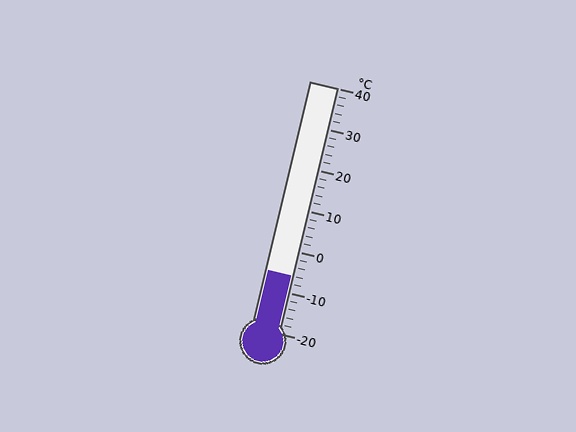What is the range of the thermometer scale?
The thermometer scale ranges from -20°C to 40°C.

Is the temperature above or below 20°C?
The temperature is below 20°C.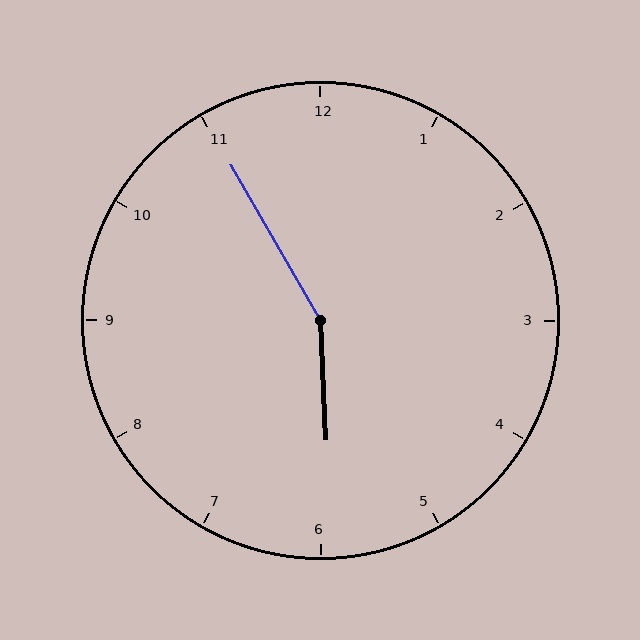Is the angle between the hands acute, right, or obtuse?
It is obtuse.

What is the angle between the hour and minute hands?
Approximately 152 degrees.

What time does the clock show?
5:55.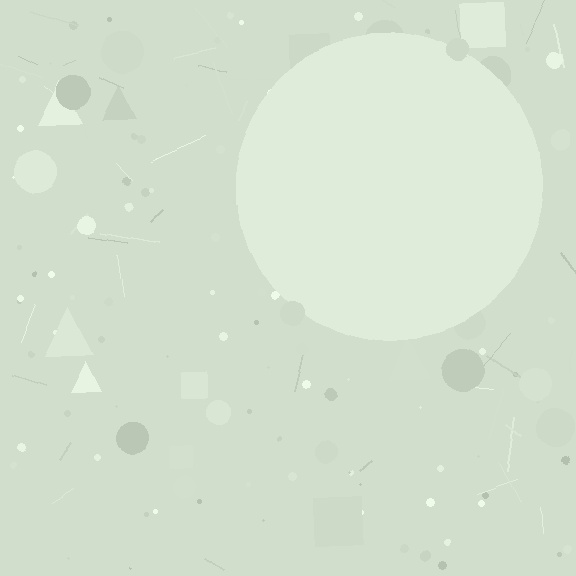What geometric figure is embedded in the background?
A circle is embedded in the background.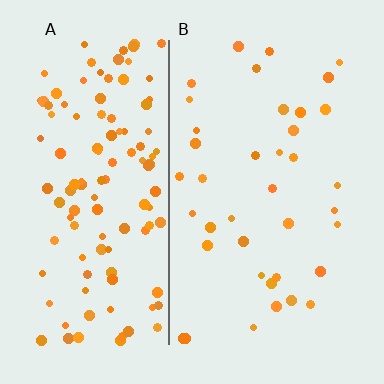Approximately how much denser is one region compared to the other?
Approximately 3.1× — region A over region B.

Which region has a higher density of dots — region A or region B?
A (the left).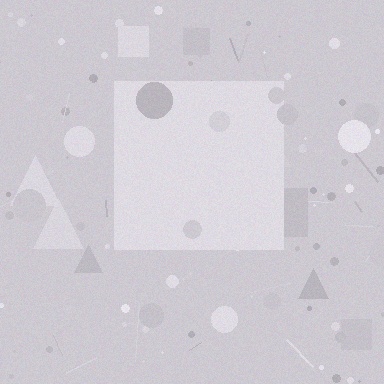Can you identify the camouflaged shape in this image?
The camouflaged shape is a square.